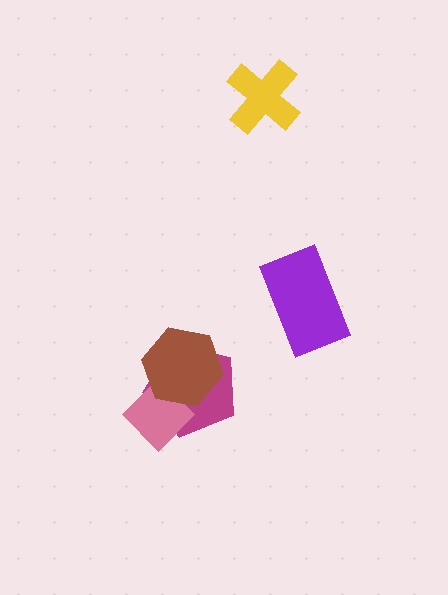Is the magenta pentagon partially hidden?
Yes, it is partially covered by another shape.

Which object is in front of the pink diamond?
The brown hexagon is in front of the pink diamond.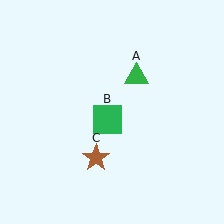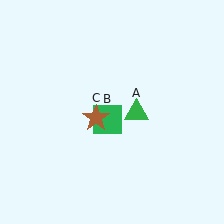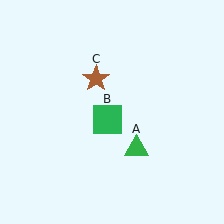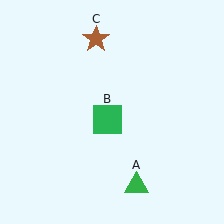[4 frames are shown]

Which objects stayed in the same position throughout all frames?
Green square (object B) remained stationary.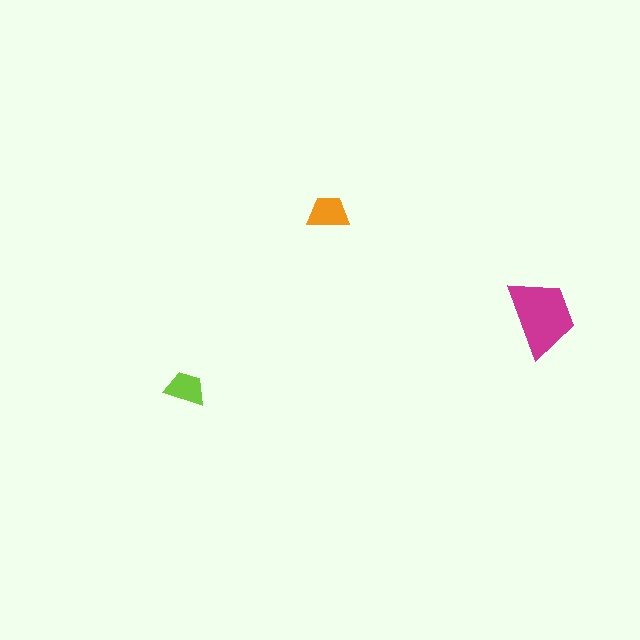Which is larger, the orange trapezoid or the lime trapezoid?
The orange one.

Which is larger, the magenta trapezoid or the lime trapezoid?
The magenta one.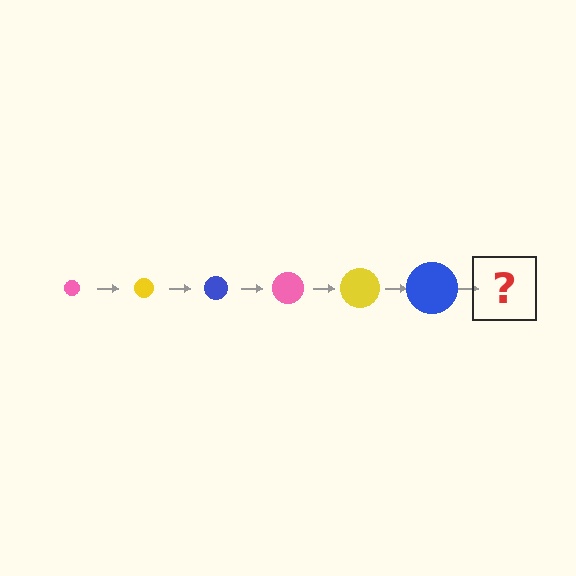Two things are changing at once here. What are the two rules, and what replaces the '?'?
The two rules are that the circle grows larger each step and the color cycles through pink, yellow, and blue. The '?' should be a pink circle, larger than the previous one.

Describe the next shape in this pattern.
It should be a pink circle, larger than the previous one.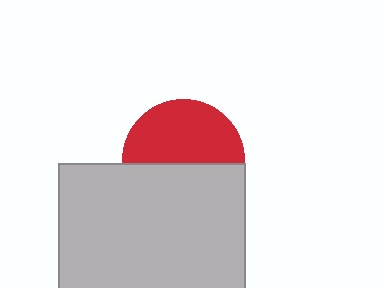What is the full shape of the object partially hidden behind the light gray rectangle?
The partially hidden object is a red circle.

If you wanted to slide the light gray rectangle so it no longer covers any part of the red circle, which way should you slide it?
Slide it down — that is the most direct way to separate the two shapes.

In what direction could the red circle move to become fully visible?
The red circle could move up. That would shift it out from behind the light gray rectangle entirely.